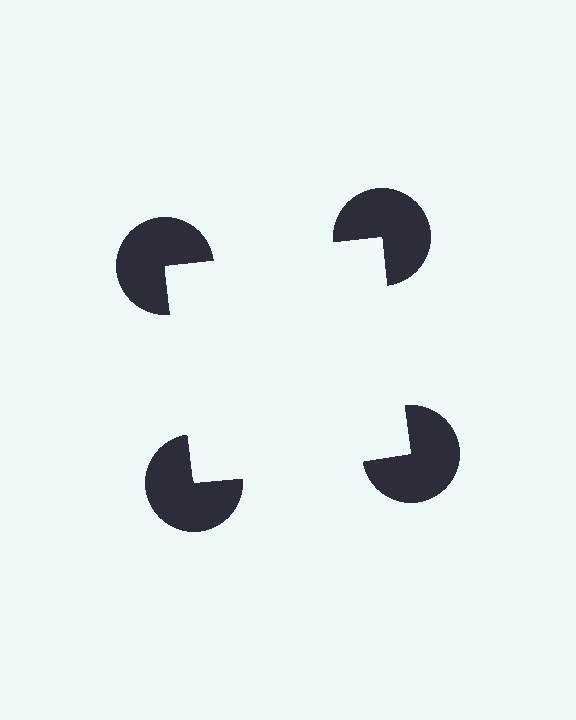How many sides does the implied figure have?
4 sides.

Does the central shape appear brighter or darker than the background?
It typically appears slightly brighter than the background, even though no actual brightness change is drawn.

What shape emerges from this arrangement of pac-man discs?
An illusory square — its edges are inferred from the aligned wedge cuts in the pac-man discs, not physically drawn.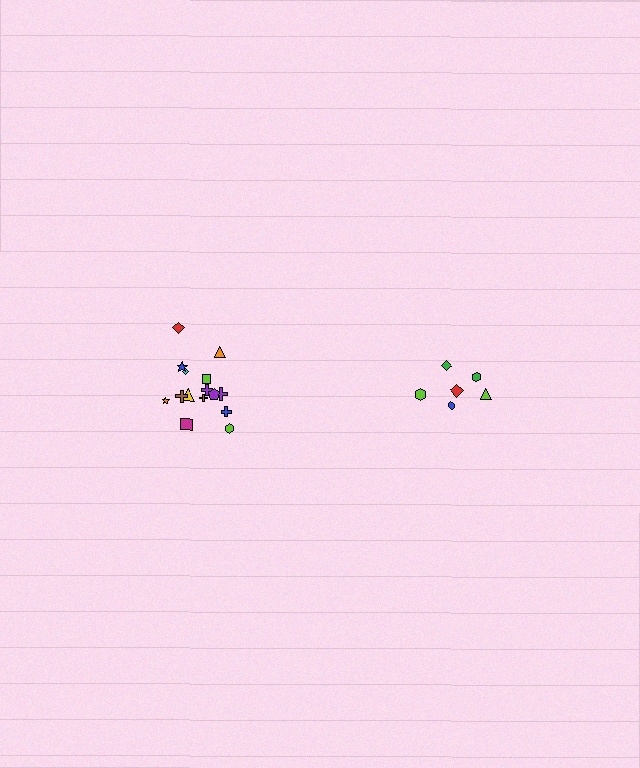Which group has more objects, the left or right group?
The left group.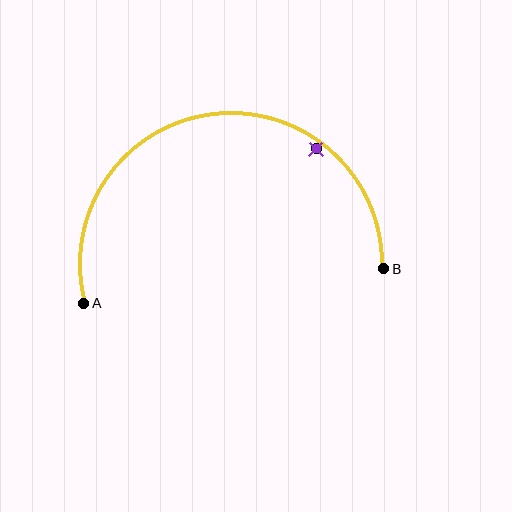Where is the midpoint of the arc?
The arc midpoint is the point on the curve farthest from the straight line joining A and B. It sits above that line.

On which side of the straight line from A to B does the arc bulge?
The arc bulges above the straight line connecting A and B.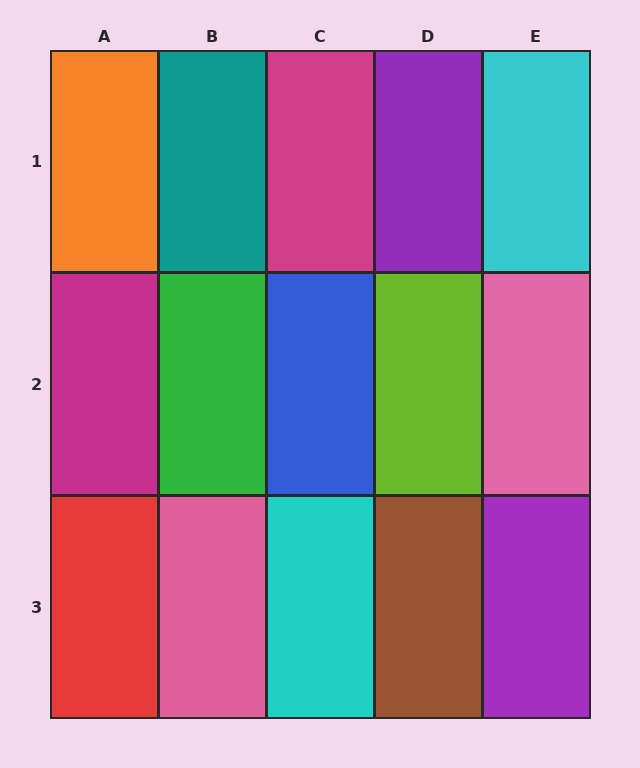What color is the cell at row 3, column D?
Brown.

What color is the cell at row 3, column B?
Pink.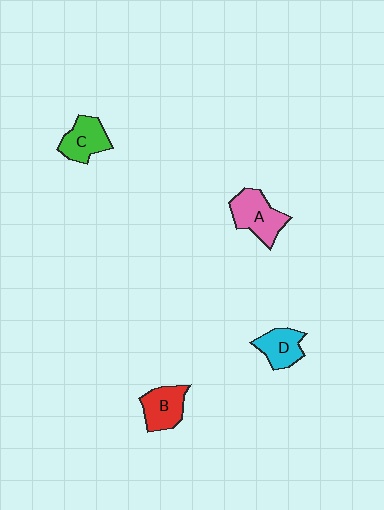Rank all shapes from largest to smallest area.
From largest to smallest: A (pink), B (red), C (green), D (cyan).